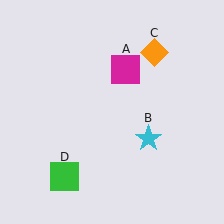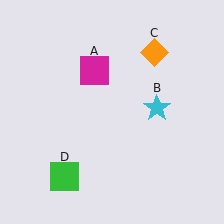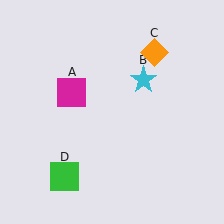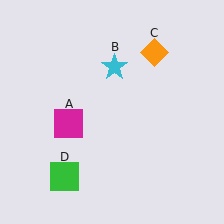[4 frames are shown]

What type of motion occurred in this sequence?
The magenta square (object A), cyan star (object B) rotated counterclockwise around the center of the scene.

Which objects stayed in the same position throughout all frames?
Orange diamond (object C) and green square (object D) remained stationary.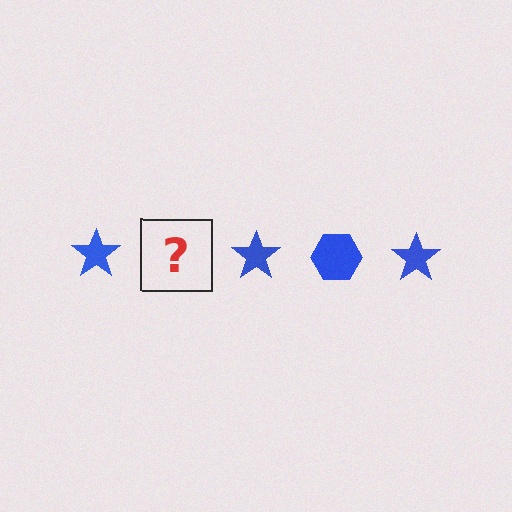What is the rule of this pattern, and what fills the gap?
The rule is that the pattern cycles through star, hexagon shapes in blue. The gap should be filled with a blue hexagon.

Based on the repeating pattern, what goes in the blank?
The blank should be a blue hexagon.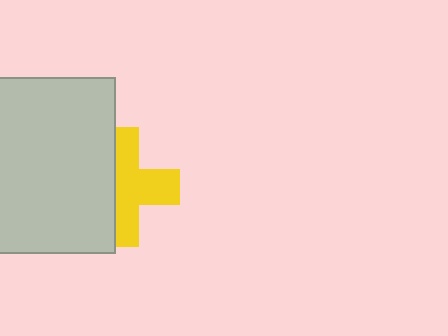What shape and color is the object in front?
The object in front is a light gray rectangle.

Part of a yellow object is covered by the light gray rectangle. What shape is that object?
It is a cross.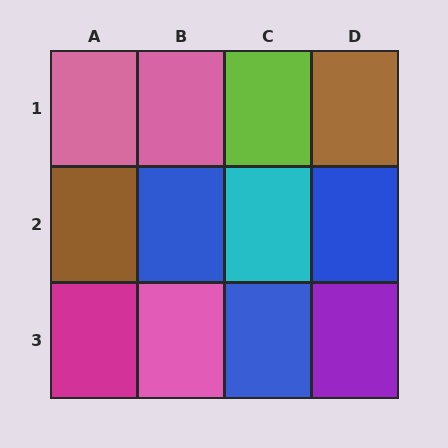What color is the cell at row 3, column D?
Purple.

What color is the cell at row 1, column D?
Brown.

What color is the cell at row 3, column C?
Blue.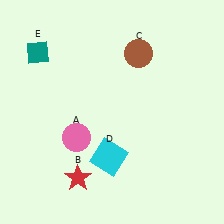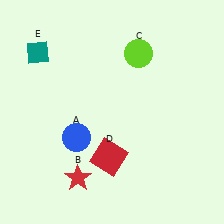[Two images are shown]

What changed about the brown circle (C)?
In Image 1, C is brown. In Image 2, it changed to lime.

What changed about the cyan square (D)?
In Image 1, D is cyan. In Image 2, it changed to red.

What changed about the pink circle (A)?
In Image 1, A is pink. In Image 2, it changed to blue.